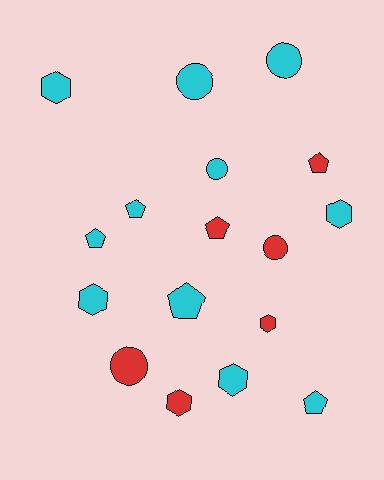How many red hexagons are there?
There are 2 red hexagons.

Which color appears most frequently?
Cyan, with 11 objects.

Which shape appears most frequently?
Hexagon, with 6 objects.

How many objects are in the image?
There are 17 objects.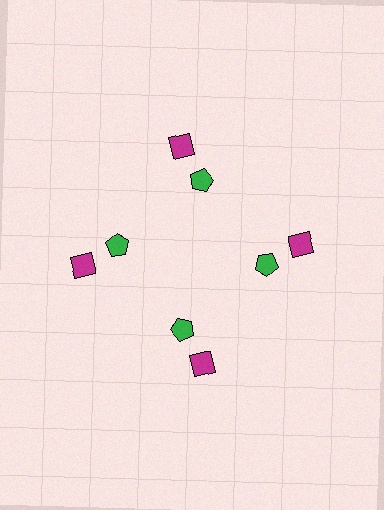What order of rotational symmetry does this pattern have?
This pattern has 4-fold rotational symmetry.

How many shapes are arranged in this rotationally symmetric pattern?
There are 8 shapes, arranged in 4 groups of 2.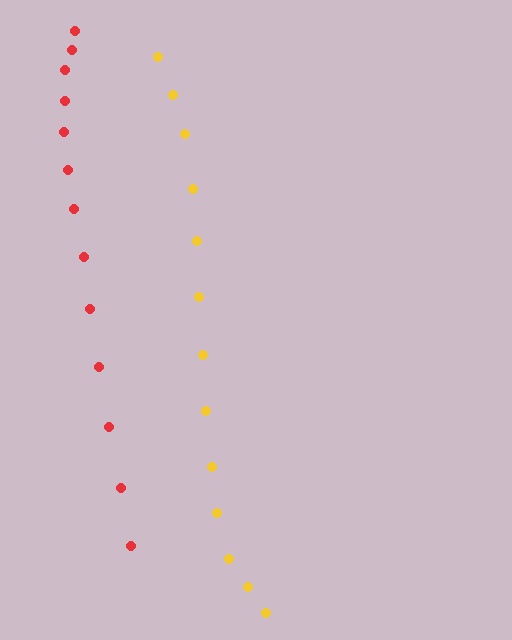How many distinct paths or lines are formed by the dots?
There are 2 distinct paths.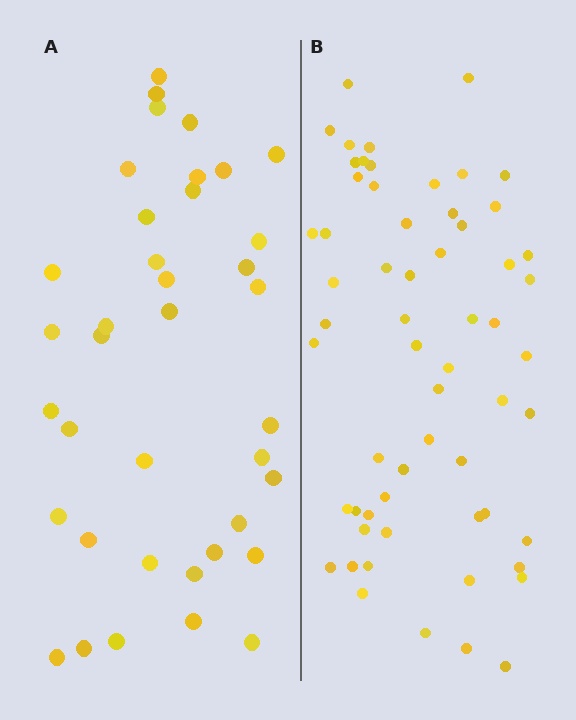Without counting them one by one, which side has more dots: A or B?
Region B (the right region) has more dots.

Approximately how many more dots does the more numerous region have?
Region B has approximately 20 more dots than region A.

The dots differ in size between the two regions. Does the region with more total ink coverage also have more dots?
No. Region A has more total ink coverage because its dots are larger, but region B actually contains more individual dots. Total area can be misleading — the number of items is what matters here.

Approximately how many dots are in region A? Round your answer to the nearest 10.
About 40 dots. (The exact count is 38, which rounds to 40.)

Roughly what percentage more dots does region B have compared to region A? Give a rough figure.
About 60% more.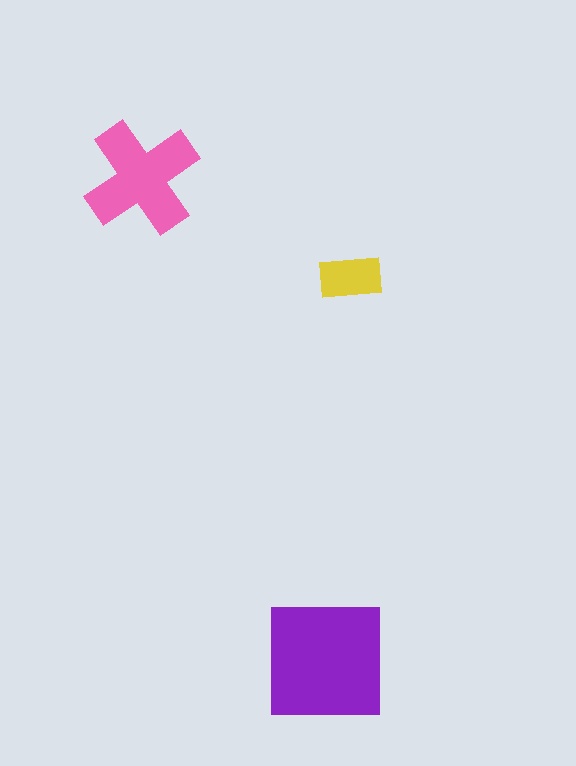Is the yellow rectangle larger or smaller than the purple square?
Smaller.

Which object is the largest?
The purple square.